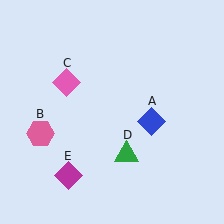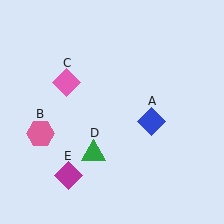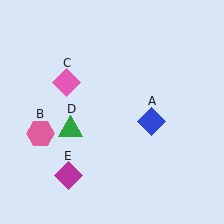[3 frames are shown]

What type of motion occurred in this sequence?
The green triangle (object D) rotated clockwise around the center of the scene.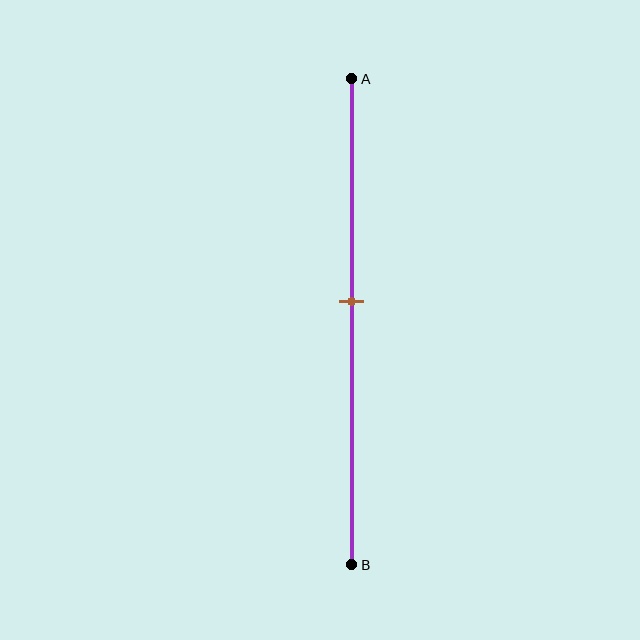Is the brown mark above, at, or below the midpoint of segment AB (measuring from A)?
The brown mark is above the midpoint of segment AB.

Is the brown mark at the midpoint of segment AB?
No, the mark is at about 45% from A, not at the 50% midpoint.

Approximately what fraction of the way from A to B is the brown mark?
The brown mark is approximately 45% of the way from A to B.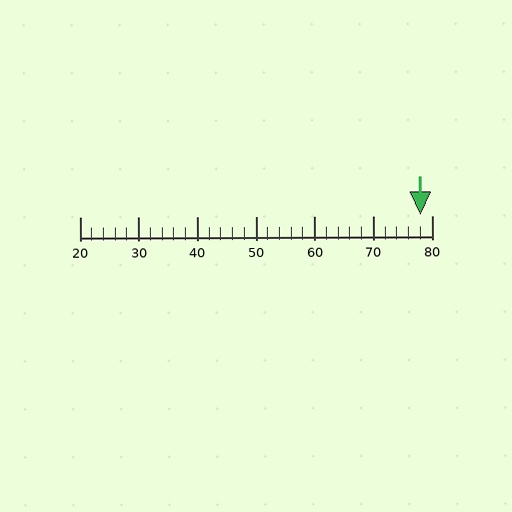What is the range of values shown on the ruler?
The ruler shows values from 20 to 80.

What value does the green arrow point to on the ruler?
The green arrow points to approximately 78.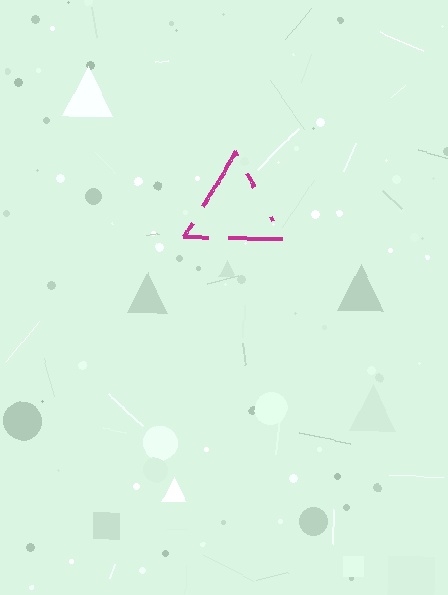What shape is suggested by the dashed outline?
The dashed outline suggests a triangle.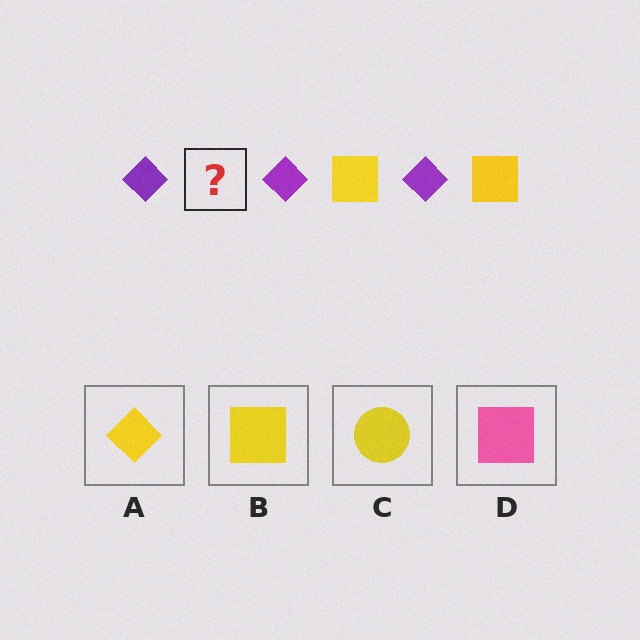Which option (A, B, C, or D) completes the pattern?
B.